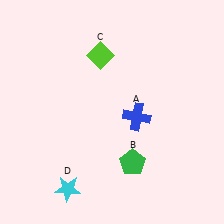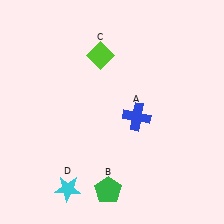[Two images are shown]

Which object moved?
The green pentagon (B) moved down.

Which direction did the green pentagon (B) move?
The green pentagon (B) moved down.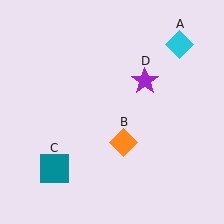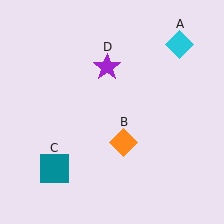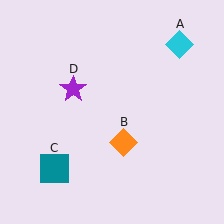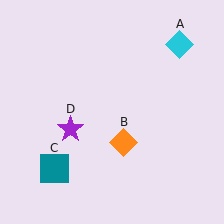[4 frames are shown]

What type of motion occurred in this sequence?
The purple star (object D) rotated counterclockwise around the center of the scene.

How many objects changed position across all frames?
1 object changed position: purple star (object D).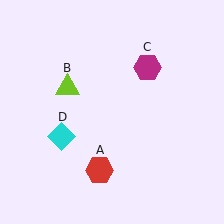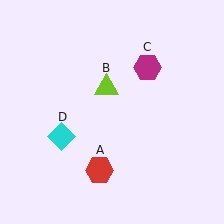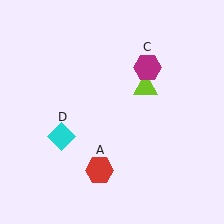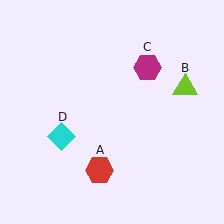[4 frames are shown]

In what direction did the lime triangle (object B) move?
The lime triangle (object B) moved right.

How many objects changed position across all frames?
1 object changed position: lime triangle (object B).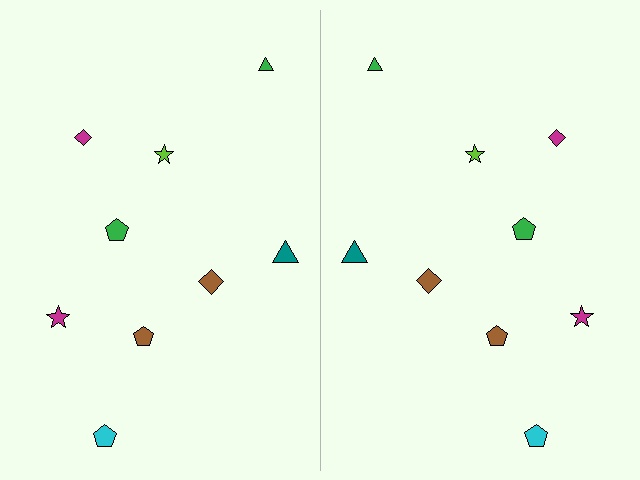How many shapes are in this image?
There are 18 shapes in this image.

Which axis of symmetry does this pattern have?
The pattern has a vertical axis of symmetry running through the center of the image.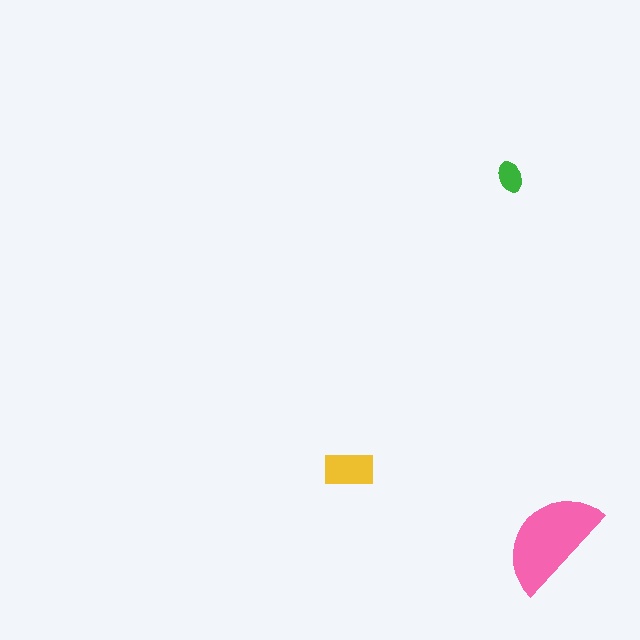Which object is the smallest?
The green ellipse.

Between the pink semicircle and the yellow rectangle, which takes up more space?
The pink semicircle.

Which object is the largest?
The pink semicircle.